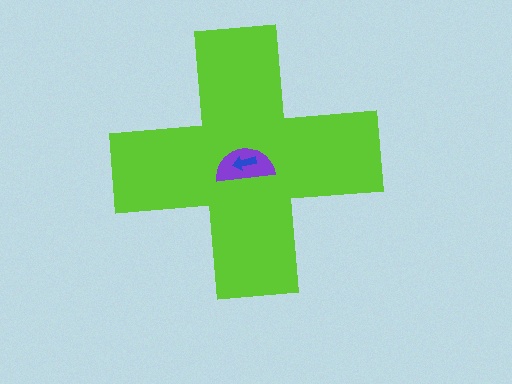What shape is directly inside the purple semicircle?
The blue arrow.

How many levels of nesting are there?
3.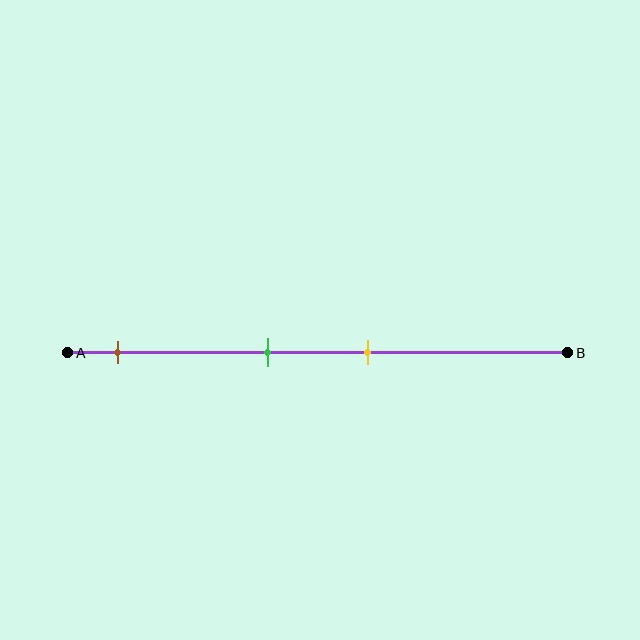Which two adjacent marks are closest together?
The green and yellow marks are the closest adjacent pair.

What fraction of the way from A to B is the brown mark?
The brown mark is approximately 10% (0.1) of the way from A to B.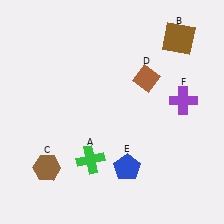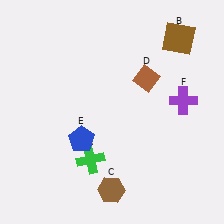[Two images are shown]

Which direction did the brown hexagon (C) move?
The brown hexagon (C) moved right.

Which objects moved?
The objects that moved are: the brown hexagon (C), the blue pentagon (E).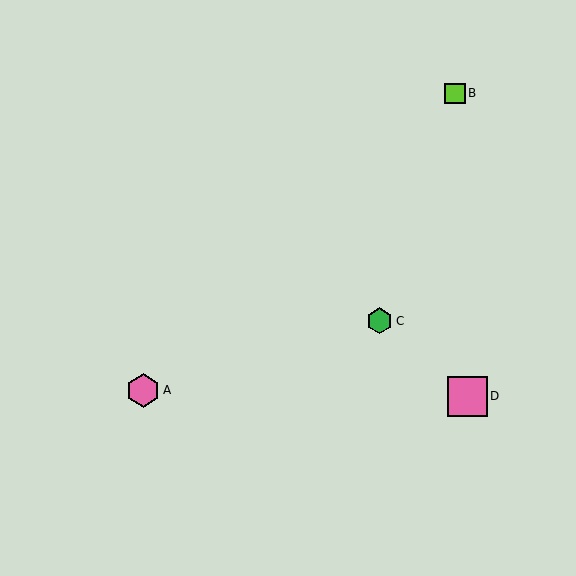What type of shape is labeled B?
Shape B is a lime square.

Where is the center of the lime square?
The center of the lime square is at (455, 93).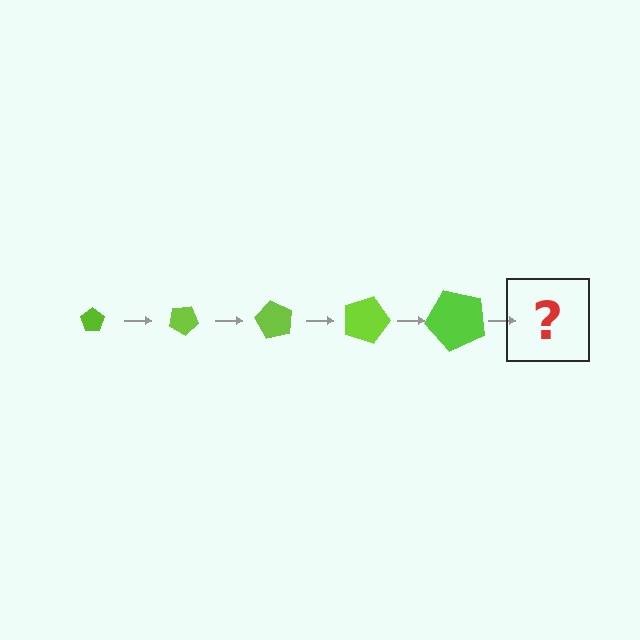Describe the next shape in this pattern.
It should be a pentagon, larger than the previous one and rotated 150 degrees from the start.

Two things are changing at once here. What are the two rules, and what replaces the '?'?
The two rules are that the pentagon grows larger each step and it rotates 30 degrees each step. The '?' should be a pentagon, larger than the previous one and rotated 150 degrees from the start.